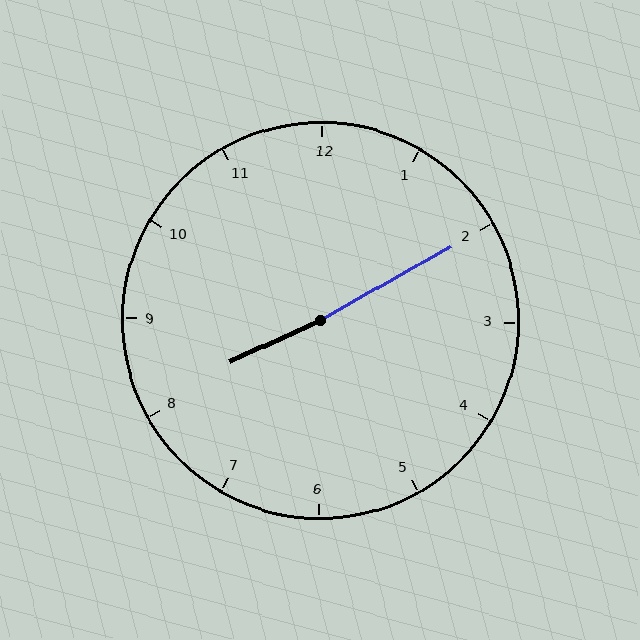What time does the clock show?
8:10.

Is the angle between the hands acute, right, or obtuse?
It is obtuse.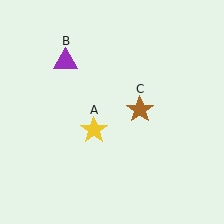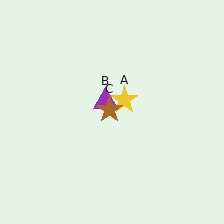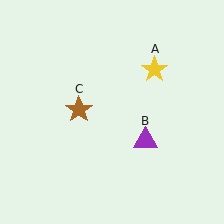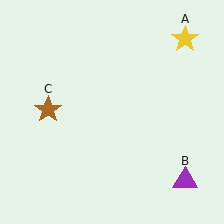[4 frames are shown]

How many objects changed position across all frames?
3 objects changed position: yellow star (object A), purple triangle (object B), brown star (object C).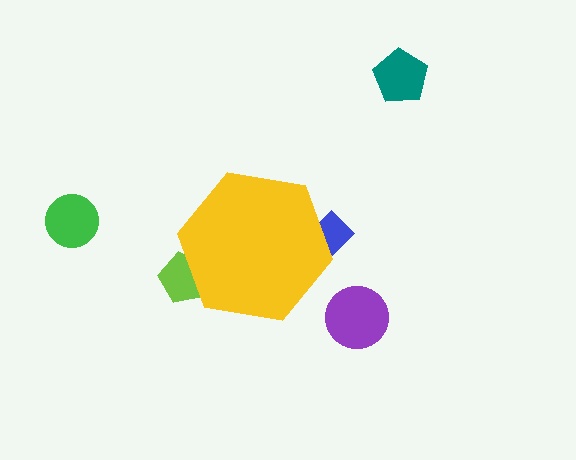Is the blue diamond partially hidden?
Yes, the blue diamond is partially hidden behind the yellow hexagon.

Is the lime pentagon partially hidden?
Yes, the lime pentagon is partially hidden behind the yellow hexagon.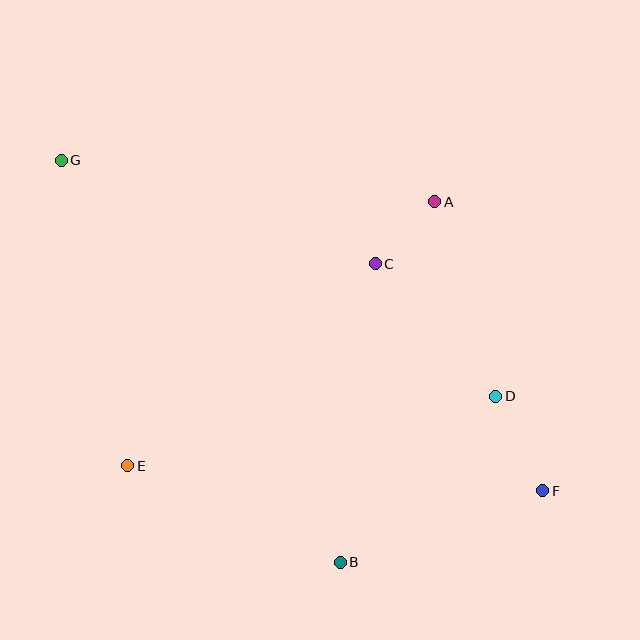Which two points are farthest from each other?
Points F and G are farthest from each other.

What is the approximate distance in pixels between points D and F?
The distance between D and F is approximately 106 pixels.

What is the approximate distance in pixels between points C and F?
The distance between C and F is approximately 282 pixels.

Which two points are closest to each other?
Points A and C are closest to each other.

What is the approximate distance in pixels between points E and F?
The distance between E and F is approximately 416 pixels.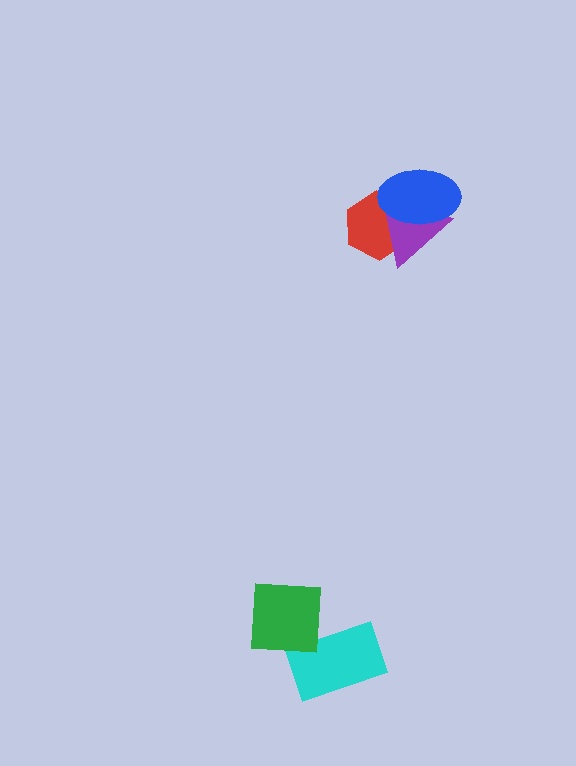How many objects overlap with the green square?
1 object overlaps with the green square.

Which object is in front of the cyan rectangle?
The green square is in front of the cyan rectangle.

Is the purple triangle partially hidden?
Yes, it is partially covered by another shape.